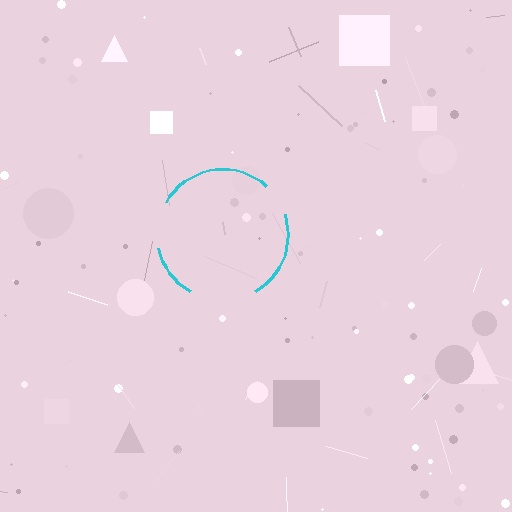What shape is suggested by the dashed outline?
The dashed outline suggests a circle.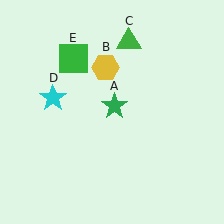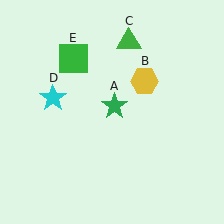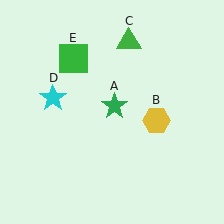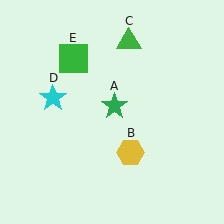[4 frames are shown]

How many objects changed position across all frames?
1 object changed position: yellow hexagon (object B).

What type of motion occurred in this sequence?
The yellow hexagon (object B) rotated clockwise around the center of the scene.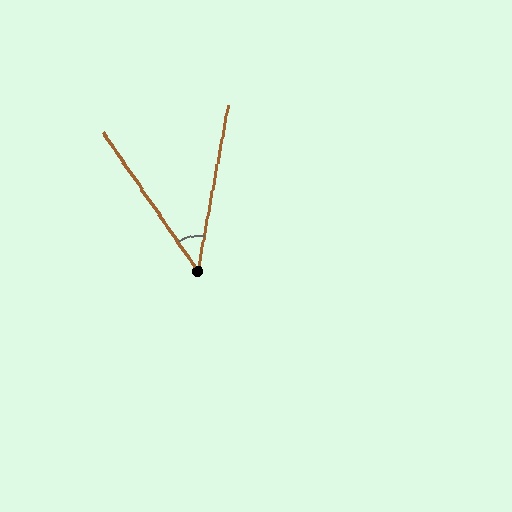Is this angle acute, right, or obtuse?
It is acute.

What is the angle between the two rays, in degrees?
Approximately 45 degrees.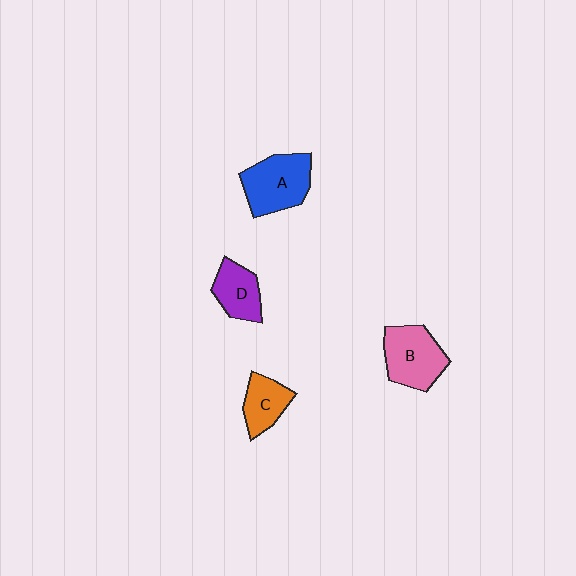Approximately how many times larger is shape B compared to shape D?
Approximately 1.4 times.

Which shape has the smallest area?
Shape C (orange).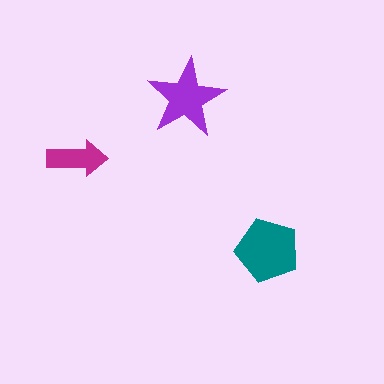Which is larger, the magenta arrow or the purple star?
The purple star.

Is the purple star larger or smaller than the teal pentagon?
Smaller.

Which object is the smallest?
The magenta arrow.